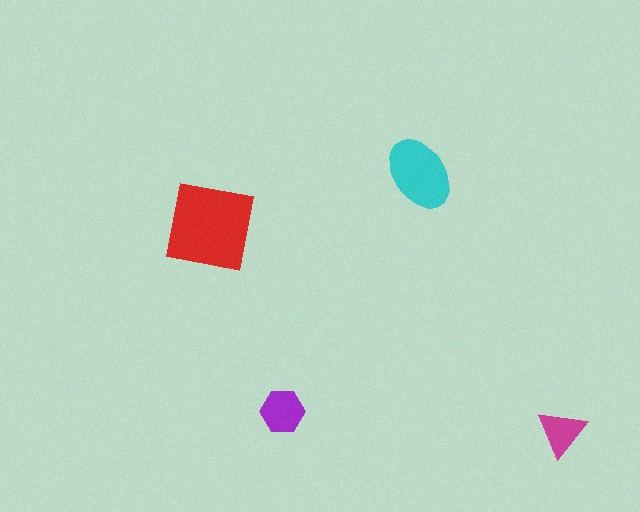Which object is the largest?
The red square.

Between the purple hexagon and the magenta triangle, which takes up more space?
The purple hexagon.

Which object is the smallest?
The magenta triangle.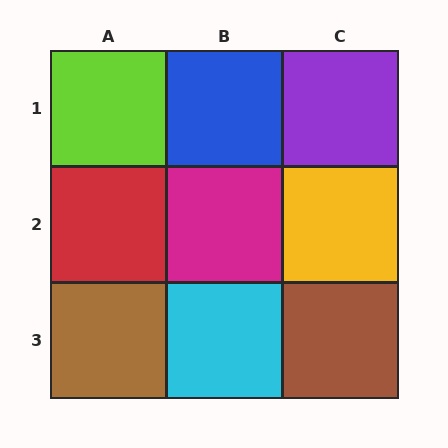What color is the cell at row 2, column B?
Magenta.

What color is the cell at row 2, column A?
Red.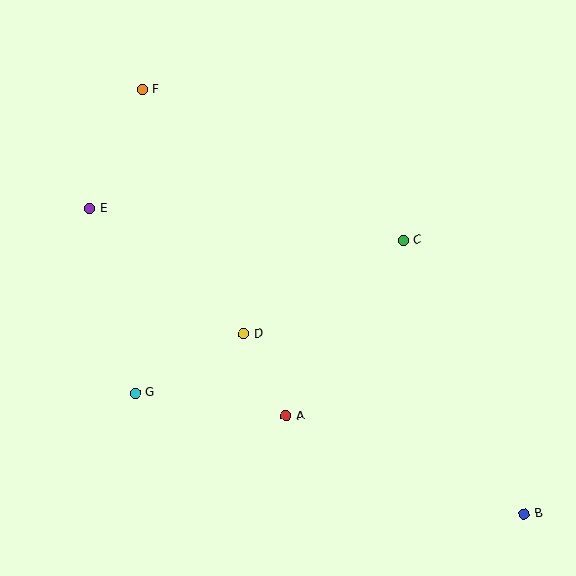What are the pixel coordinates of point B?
Point B is at (524, 514).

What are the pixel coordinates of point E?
Point E is at (89, 208).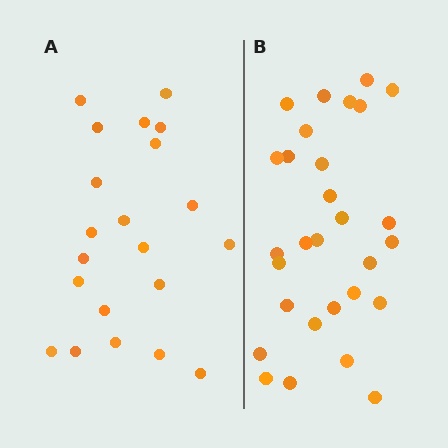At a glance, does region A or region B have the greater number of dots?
Region B (the right region) has more dots.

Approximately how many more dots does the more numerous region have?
Region B has roughly 8 or so more dots than region A.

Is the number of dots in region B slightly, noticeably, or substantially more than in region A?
Region B has noticeably more, but not dramatically so. The ratio is roughly 1.4 to 1.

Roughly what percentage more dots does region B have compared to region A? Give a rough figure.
About 40% more.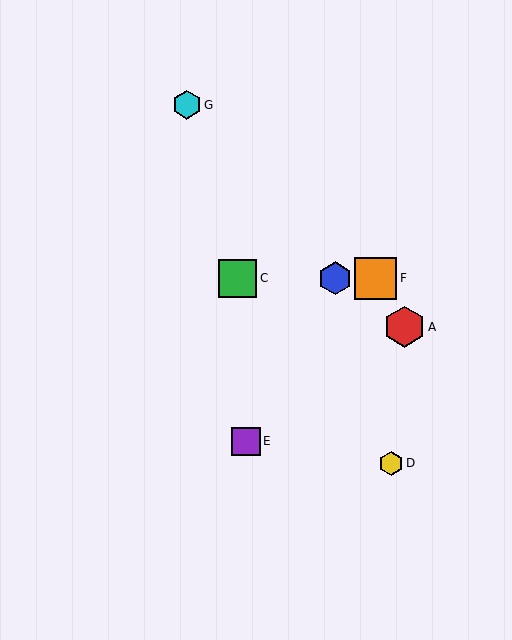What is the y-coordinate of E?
Object E is at y≈441.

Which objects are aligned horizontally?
Objects B, C, F are aligned horizontally.